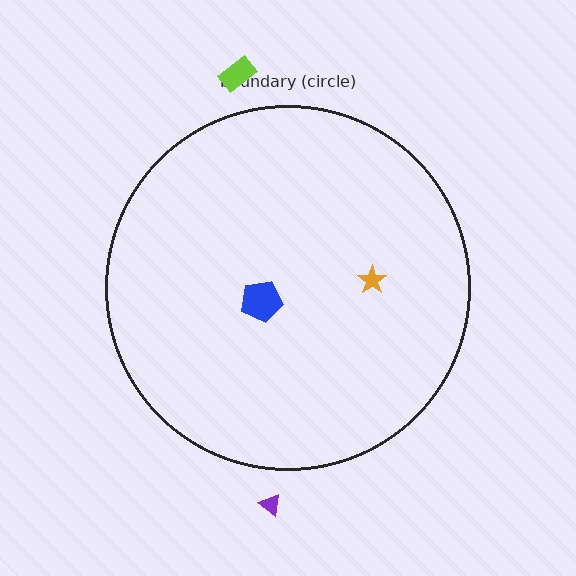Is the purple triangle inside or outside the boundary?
Outside.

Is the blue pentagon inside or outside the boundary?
Inside.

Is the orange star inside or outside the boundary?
Inside.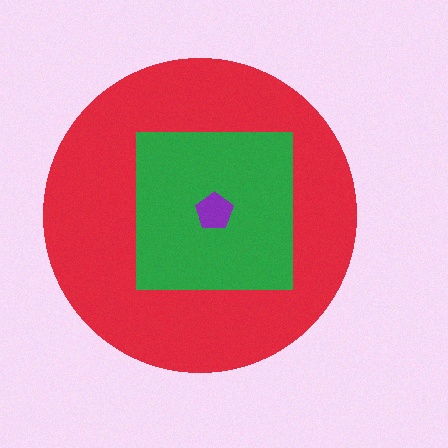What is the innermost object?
The purple pentagon.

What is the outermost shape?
The red circle.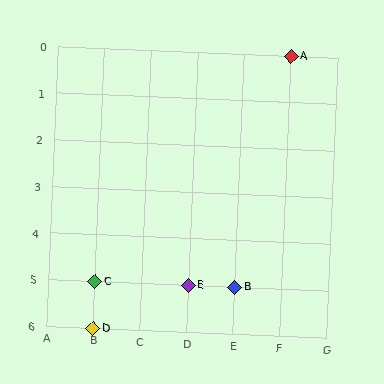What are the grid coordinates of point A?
Point A is at grid coordinates (F, 0).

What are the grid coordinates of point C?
Point C is at grid coordinates (B, 5).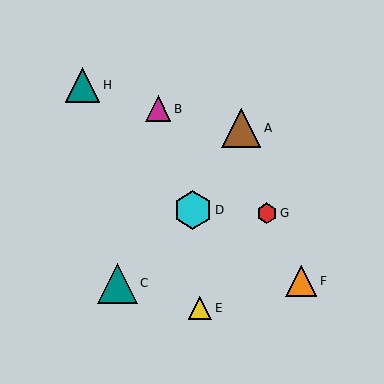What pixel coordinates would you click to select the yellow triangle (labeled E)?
Click at (200, 308) to select the yellow triangle E.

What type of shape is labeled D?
Shape D is a cyan hexagon.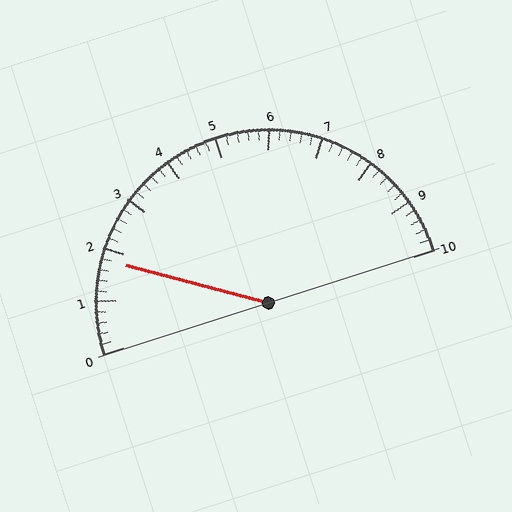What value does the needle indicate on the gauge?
The needle indicates approximately 1.8.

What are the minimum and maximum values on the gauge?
The gauge ranges from 0 to 10.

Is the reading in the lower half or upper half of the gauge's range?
The reading is in the lower half of the range (0 to 10).